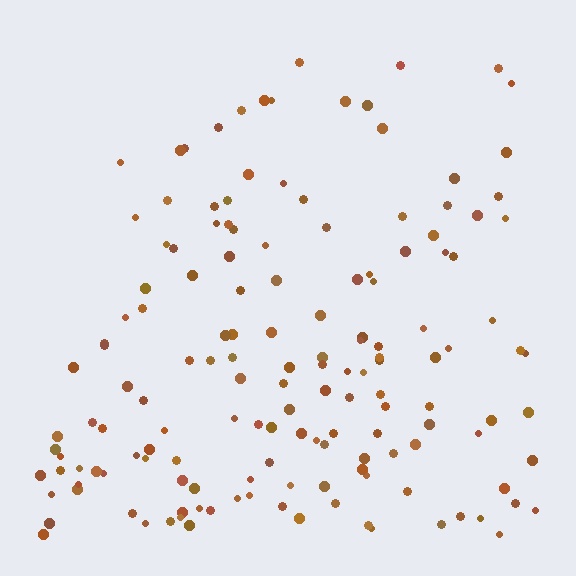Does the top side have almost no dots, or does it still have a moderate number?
Still a moderate number, just noticeably fewer than the bottom.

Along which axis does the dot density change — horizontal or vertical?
Vertical.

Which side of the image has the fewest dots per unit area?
The top.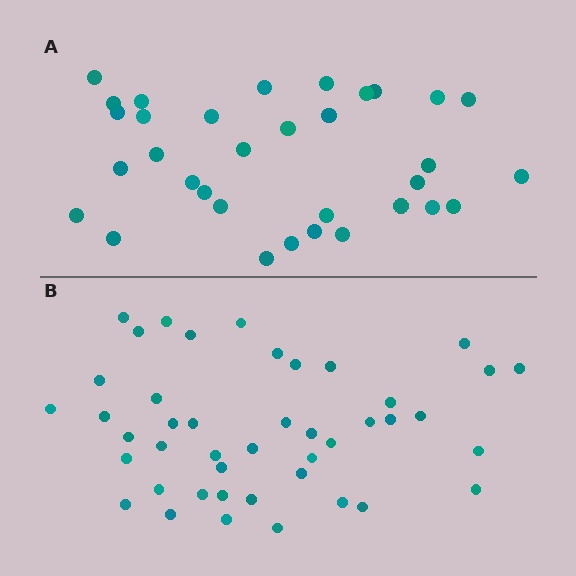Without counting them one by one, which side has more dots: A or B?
Region B (the bottom region) has more dots.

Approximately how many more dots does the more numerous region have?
Region B has roughly 12 or so more dots than region A.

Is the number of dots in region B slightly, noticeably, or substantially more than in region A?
Region B has noticeably more, but not dramatically so. The ratio is roughly 1.3 to 1.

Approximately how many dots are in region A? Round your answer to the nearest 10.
About 30 dots. (The exact count is 33, which rounds to 30.)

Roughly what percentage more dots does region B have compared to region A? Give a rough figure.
About 35% more.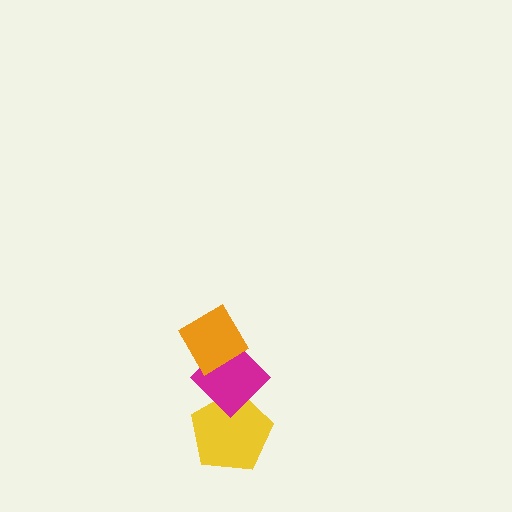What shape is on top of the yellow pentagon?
The magenta diamond is on top of the yellow pentagon.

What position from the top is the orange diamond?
The orange diamond is 1st from the top.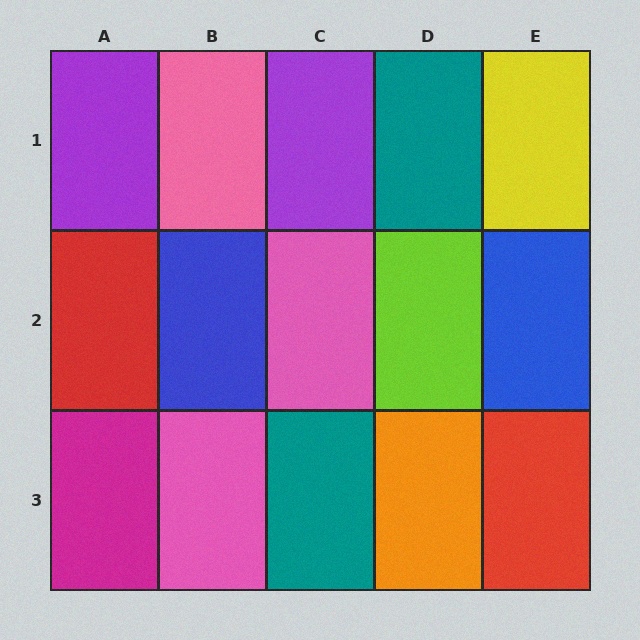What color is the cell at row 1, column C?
Purple.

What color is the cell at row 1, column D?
Teal.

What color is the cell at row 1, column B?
Pink.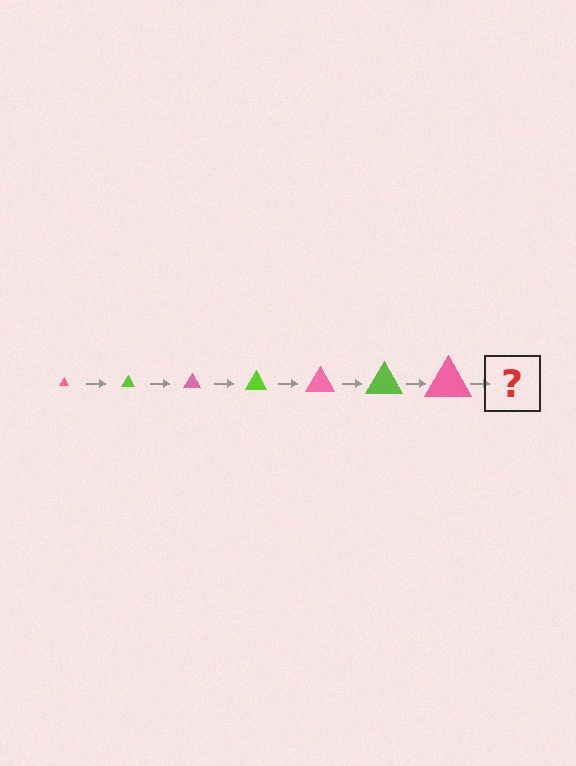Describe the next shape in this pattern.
It should be a lime triangle, larger than the previous one.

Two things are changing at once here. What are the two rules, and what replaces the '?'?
The two rules are that the triangle grows larger each step and the color cycles through pink and lime. The '?' should be a lime triangle, larger than the previous one.